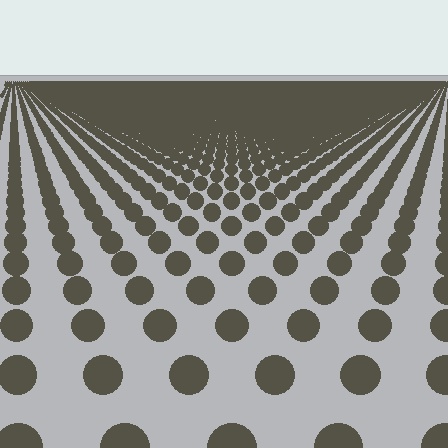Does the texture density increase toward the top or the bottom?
Density increases toward the top.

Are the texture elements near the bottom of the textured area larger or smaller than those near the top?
Larger. Near the bottom, elements are closer to the viewer and appear at a bigger on-screen size.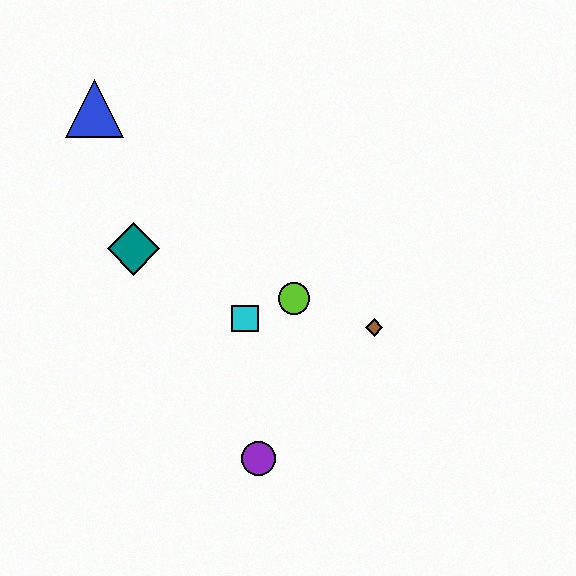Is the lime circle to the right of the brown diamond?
No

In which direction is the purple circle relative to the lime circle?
The purple circle is below the lime circle.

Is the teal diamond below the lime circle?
No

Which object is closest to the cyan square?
The lime circle is closest to the cyan square.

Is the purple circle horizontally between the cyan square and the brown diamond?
Yes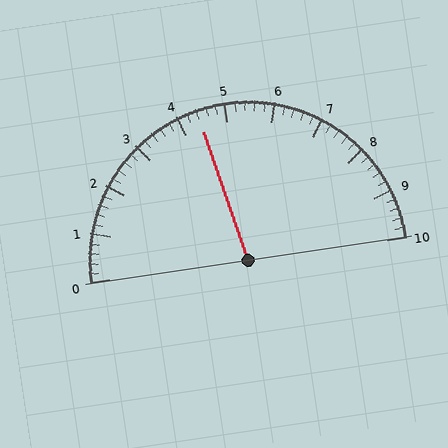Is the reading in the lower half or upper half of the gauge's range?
The reading is in the lower half of the range (0 to 10).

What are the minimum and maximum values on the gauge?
The gauge ranges from 0 to 10.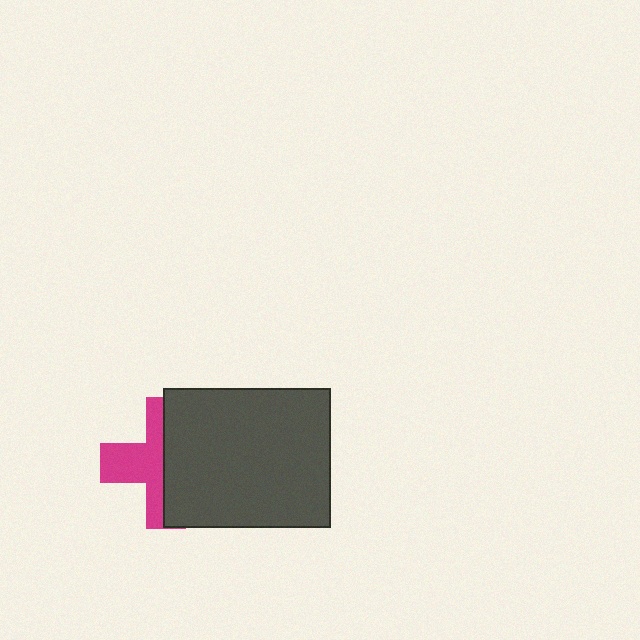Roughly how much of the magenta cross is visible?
About half of it is visible (roughly 48%).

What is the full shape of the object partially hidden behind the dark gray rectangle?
The partially hidden object is a magenta cross.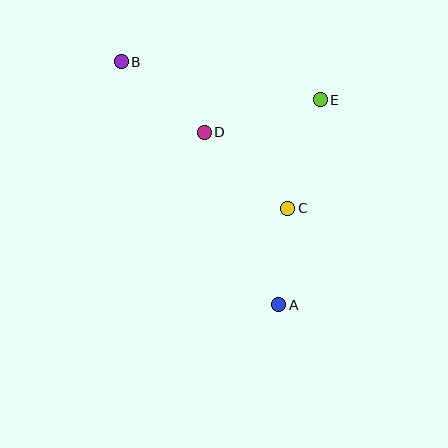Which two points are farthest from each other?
Points A and B are farthest from each other.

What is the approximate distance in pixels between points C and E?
The distance between C and E is approximately 113 pixels.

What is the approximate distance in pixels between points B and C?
The distance between B and C is approximately 222 pixels.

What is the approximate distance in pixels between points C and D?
The distance between C and D is approximately 113 pixels.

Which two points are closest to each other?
Points A and C are closest to each other.